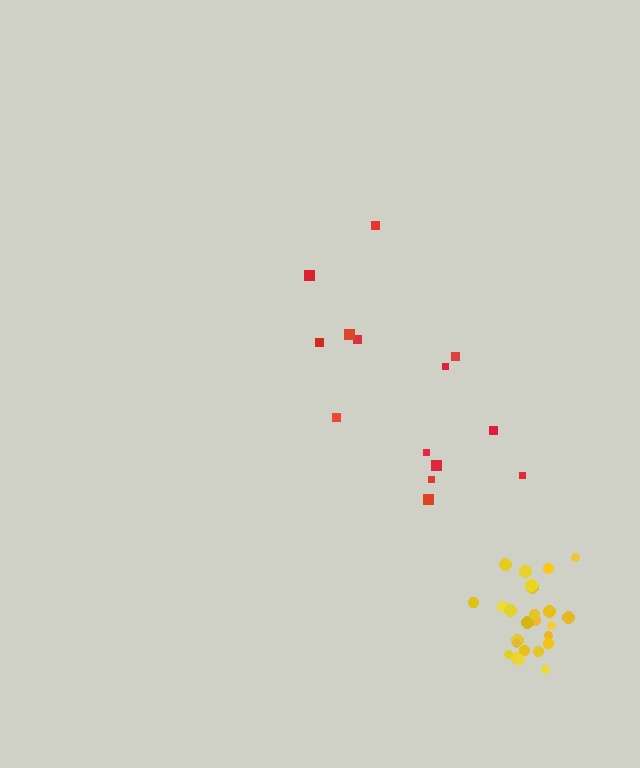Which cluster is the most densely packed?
Yellow.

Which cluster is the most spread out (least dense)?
Red.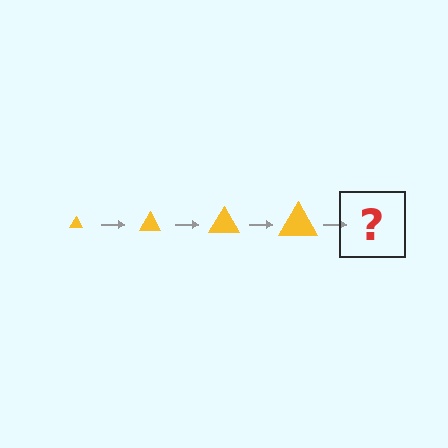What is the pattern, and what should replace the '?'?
The pattern is that the triangle gets progressively larger each step. The '?' should be a yellow triangle, larger than the previous one.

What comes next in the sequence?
The next element should be a yellow triangle, larger than the previous one.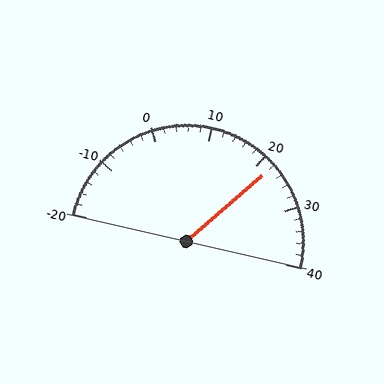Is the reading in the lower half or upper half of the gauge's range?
The reading is in the upper half of the range (-20 to 40).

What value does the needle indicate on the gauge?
The needle indicates approximately 22.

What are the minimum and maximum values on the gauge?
The gauge ranges from -20 to 40.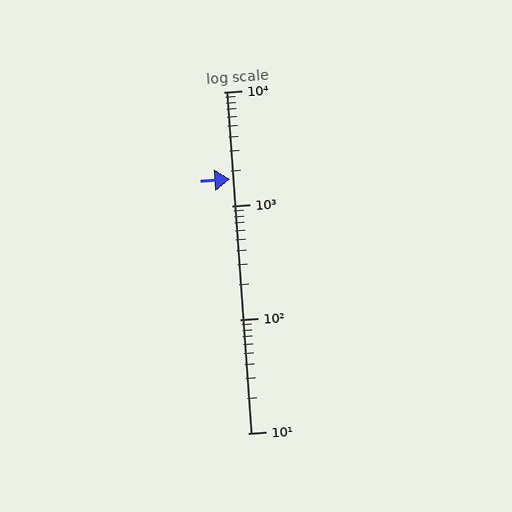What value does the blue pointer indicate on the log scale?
The pointer indicates approximately 1700.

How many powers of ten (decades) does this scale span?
The scale spans 3 decades, from 10 to 10000.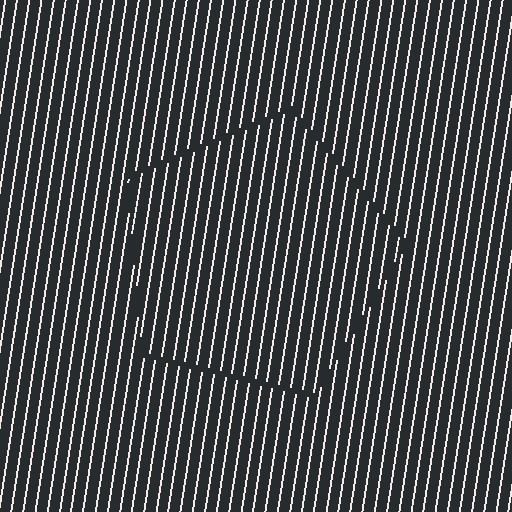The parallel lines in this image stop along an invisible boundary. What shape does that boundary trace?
An illusory pentagon. The interior of the shape contains the same grating, shifted by half a period — the contour is defined by the phase discontinuity where line-ends from the inner and outer gratings abut.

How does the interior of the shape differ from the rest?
The interior of the shape contains the same grating, shifted by half a period — the contour is defined by the phase discontinuity where line-ends from the inner and outer gratings abut.